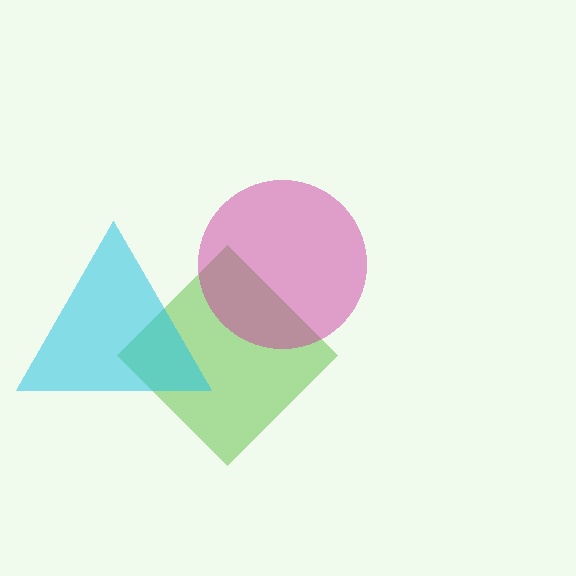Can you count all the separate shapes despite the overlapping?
Yes, there are 3 separate shapes.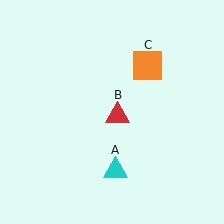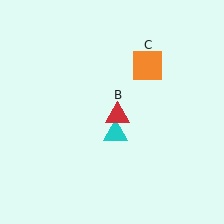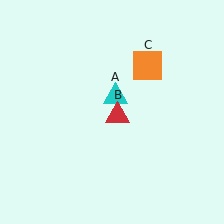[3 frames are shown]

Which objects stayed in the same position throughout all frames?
Red triangle (object B) and orange square (object C) remained stationary.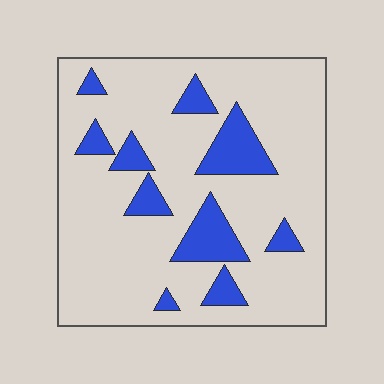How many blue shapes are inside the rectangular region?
10.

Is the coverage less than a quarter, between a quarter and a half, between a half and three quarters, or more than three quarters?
Less than a quarter.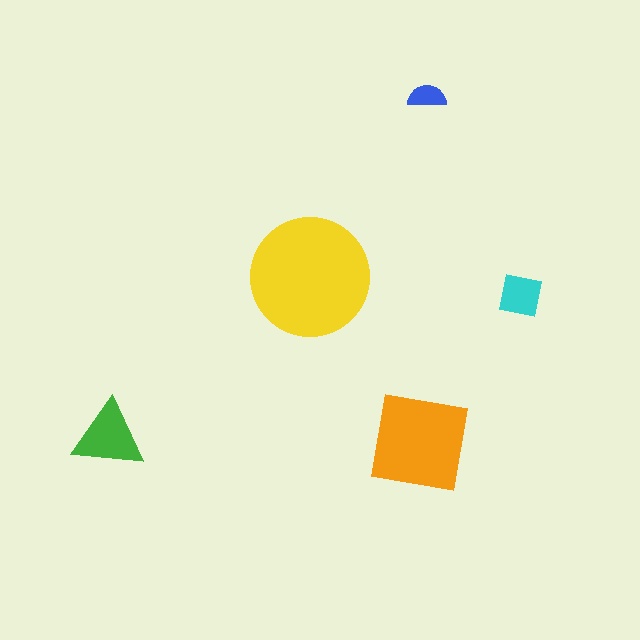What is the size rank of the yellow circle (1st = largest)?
1st.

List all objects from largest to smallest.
The yellow circle, the orange square, the green triangle, the cyan square, the blue semicircle.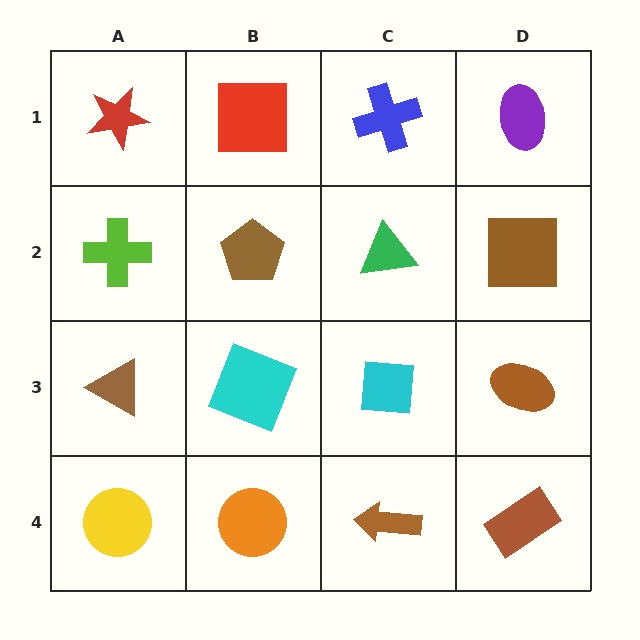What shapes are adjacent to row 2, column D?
A purple ellipse (row 1, column D), a brown ellipse (row 3, column D), a green triangle (row 2, column C).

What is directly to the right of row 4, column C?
A brown rectangle.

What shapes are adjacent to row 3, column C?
A green triangle (row 2, column C), a brown arrow (row 4, column C), a cyan square (row 3, column B), a brown ellipse (row 3, column D).